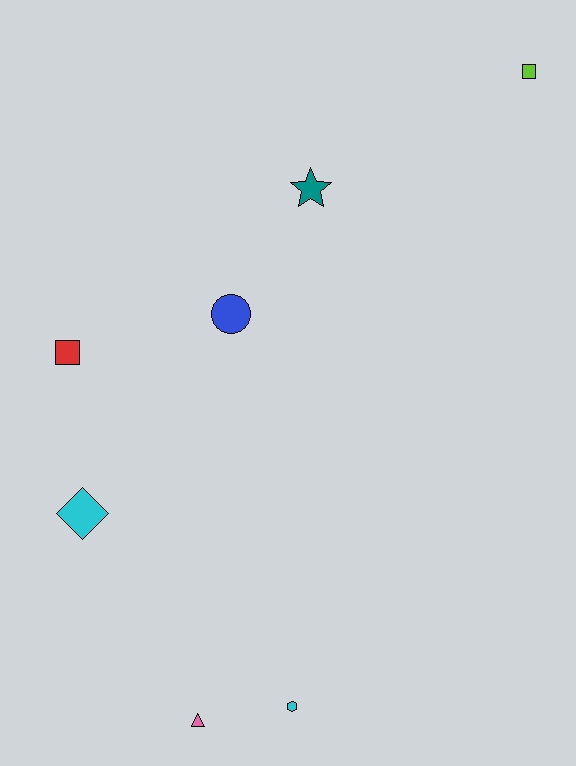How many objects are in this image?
There are 7 objects.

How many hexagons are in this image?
There is 1 hexagon.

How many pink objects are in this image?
There is 1 pink object.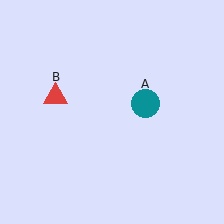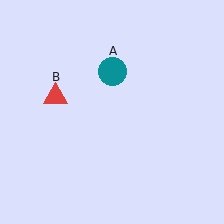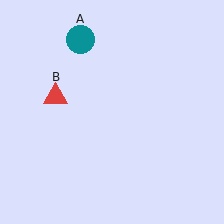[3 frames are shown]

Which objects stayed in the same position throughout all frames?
Red triangle (object B) remained stationary.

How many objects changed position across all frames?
1 object changed position: teal circle (object A).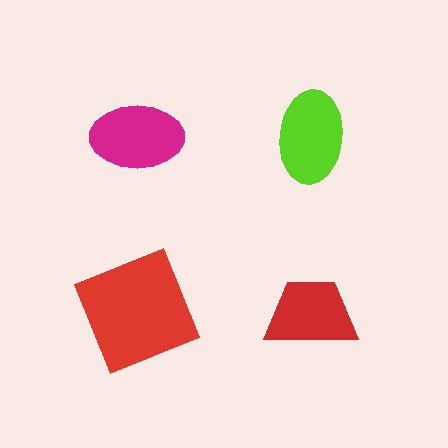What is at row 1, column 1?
A magenta ellipse.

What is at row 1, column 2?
A lime ellipse.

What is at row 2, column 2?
A red trapezoid.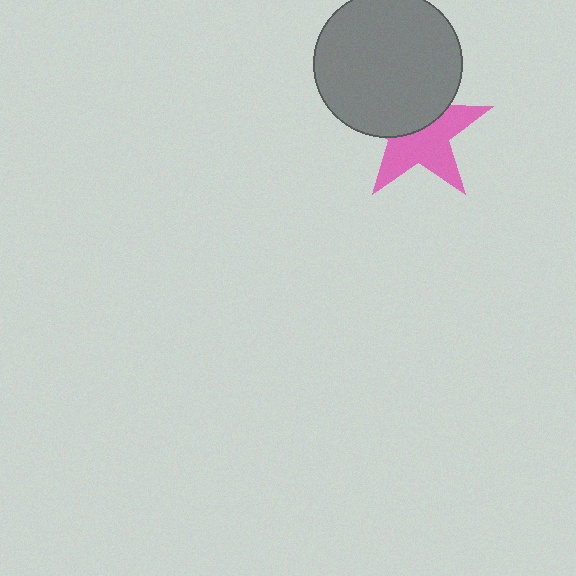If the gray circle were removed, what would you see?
You would see the complete pink star.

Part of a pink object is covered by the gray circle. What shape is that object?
It is a star.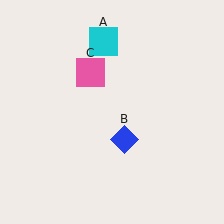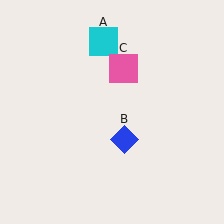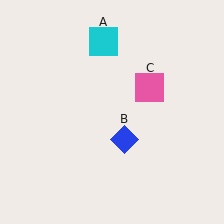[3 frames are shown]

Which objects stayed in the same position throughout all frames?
Cyan square (object A) and blue diamond (object B) remained stationary.